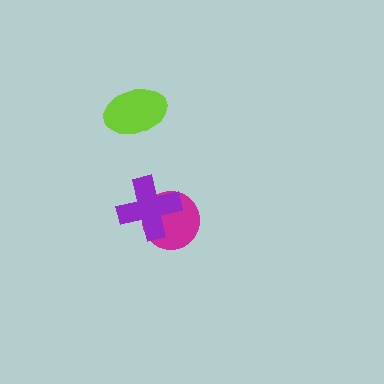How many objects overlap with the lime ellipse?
0 objects overlap with the lime ellipse.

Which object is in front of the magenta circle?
The purple cross is in front of the magenta circle.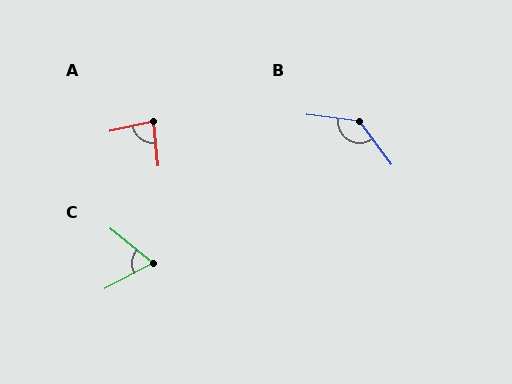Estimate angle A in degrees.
Approximately 84 degrees.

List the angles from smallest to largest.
C (67°), A (84°), B (133°).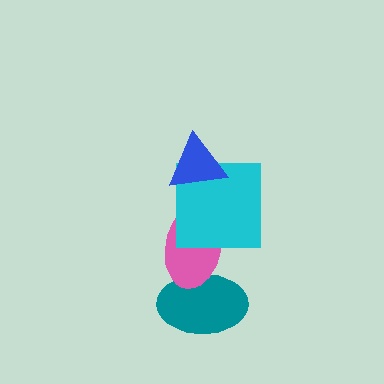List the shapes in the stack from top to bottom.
From top to bottom: the blue triangle, the cyan square, the pink ellipse, the teal ellipse.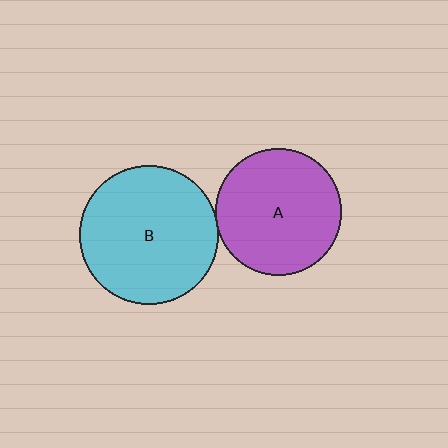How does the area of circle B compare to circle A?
Approximately 1.2 times.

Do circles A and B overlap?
Yes.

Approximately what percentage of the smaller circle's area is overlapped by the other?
Approximately 5%.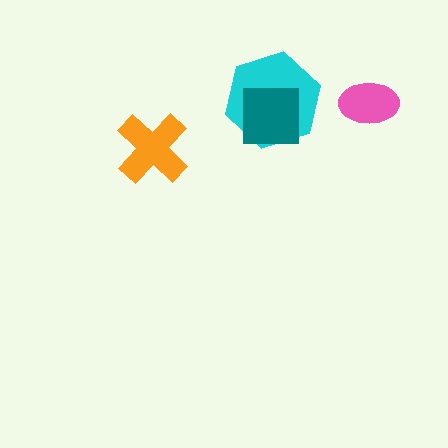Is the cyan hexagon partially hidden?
Yes, it is partially covered by another shape.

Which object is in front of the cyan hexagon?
The teal square is in front of the cyan hexagon.